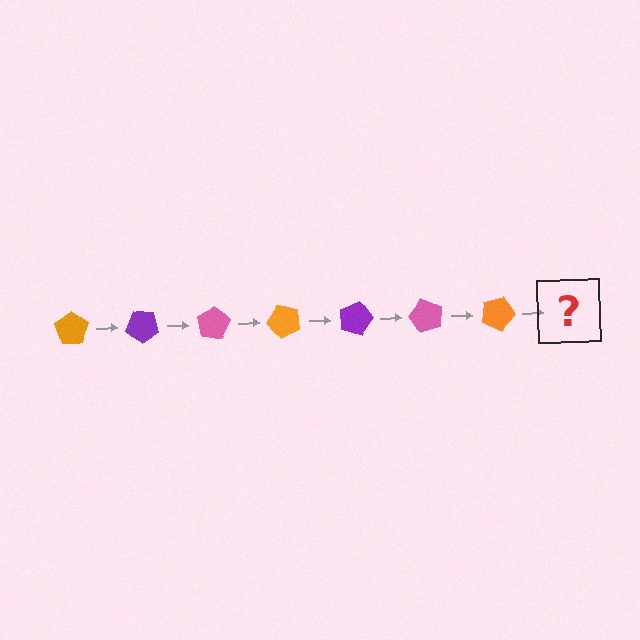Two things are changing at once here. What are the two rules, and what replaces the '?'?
The two rules are that it rotates 40 degrees each step and the color cycles through orange, purple, and pink. The '?' should be a purple pentagon, rotated 280 degrees from the start.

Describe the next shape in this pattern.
It should be a purple pentagon, rotated 280 degrees from the start.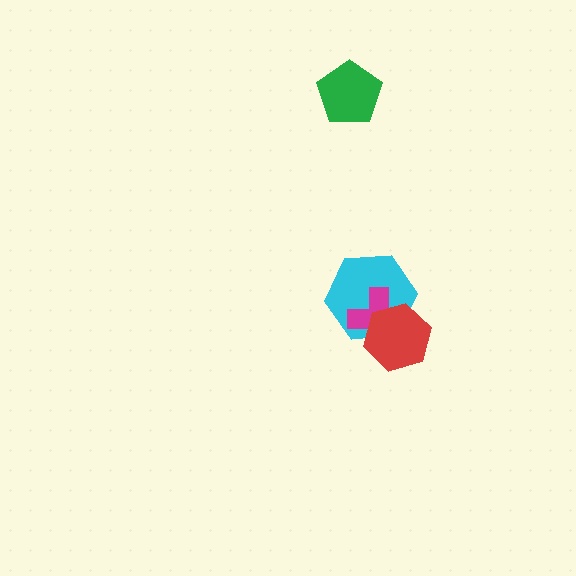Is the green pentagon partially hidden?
No, no other shape covers it.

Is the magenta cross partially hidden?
Yes, it is partially covered by another shape.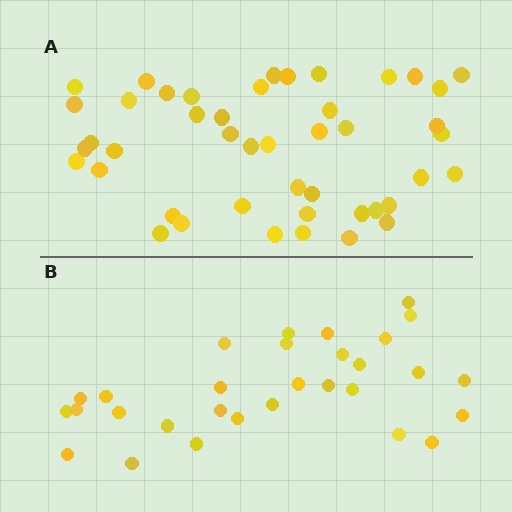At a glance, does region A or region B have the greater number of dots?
Region A (the top region) has more dots.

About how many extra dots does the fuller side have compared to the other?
Region A has approximately 15 more dots than region B.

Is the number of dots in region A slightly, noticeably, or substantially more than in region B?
Region A has substantially more. The ratio is roughly 1.5 to 1.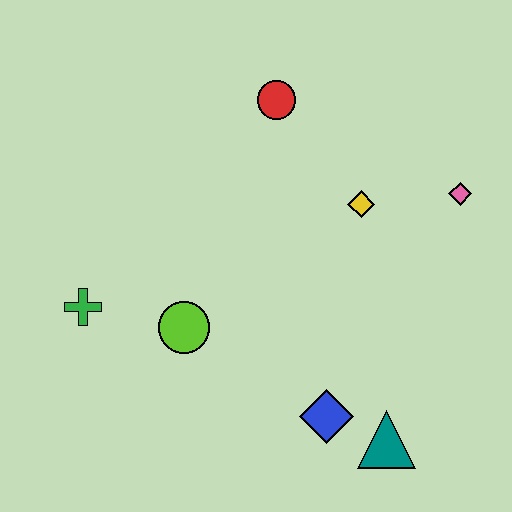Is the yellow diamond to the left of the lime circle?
No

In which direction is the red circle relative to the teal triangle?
The red circle is above the teal triangle.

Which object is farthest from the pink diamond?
The green cross is farthest from the pink diamond.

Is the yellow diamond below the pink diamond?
Yes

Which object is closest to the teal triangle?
The blue diamond is closest to the teal triangle.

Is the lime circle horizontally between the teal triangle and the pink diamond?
No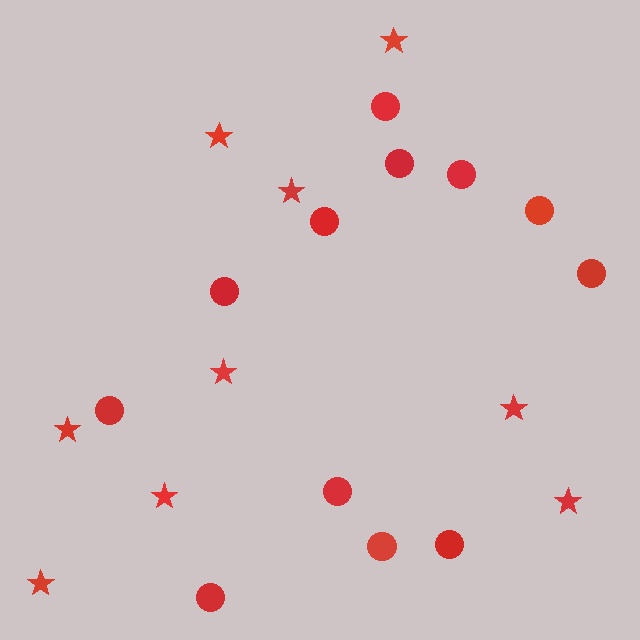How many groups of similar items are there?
There are 2 groups: one group of stars (9) and one group of circles (12).